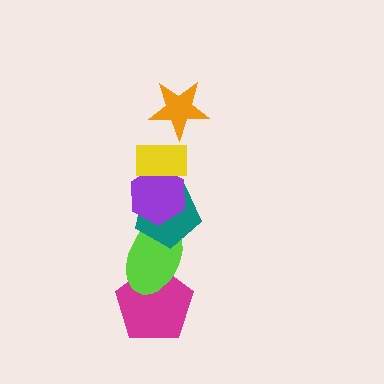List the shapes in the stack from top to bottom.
From top to bottom: the orange star, the yellow rectangle, the purple hexagon, the teal pentagon, the lime ellipse, the magenta pentagon.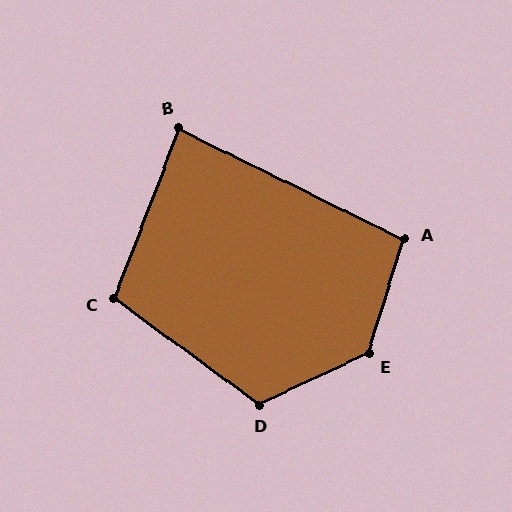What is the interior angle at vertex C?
Approximately 105 degrees (obtuse).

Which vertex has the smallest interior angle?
B, at approximately 85 degrees.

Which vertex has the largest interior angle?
E, at approximately 132 degrees.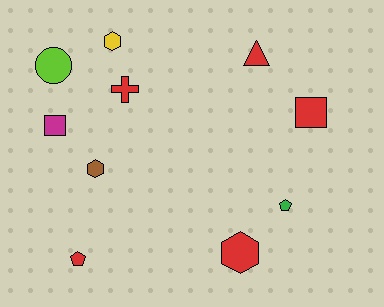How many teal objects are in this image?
There are no teal objects.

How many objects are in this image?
There are 10 objects.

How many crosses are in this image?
There is 1 cross.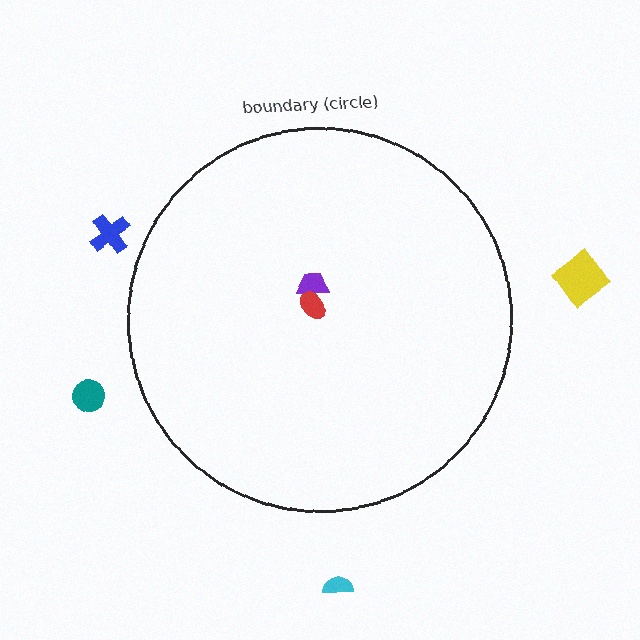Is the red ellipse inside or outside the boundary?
Inside.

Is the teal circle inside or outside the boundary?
Outside.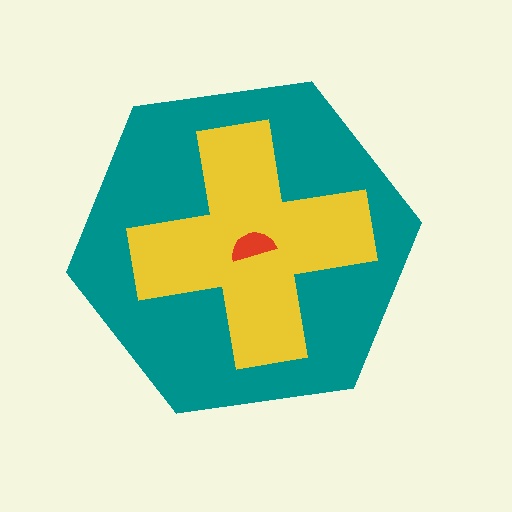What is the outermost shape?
The teal hexagon.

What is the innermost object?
The red semicircle.